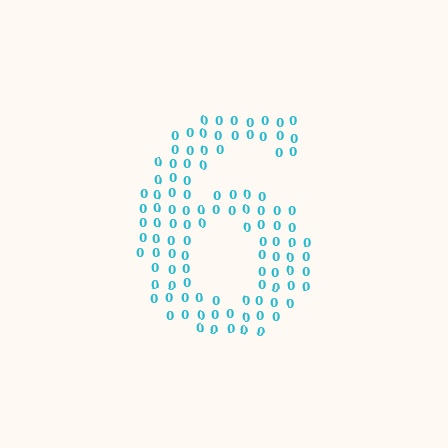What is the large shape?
The large shape is the digit 6.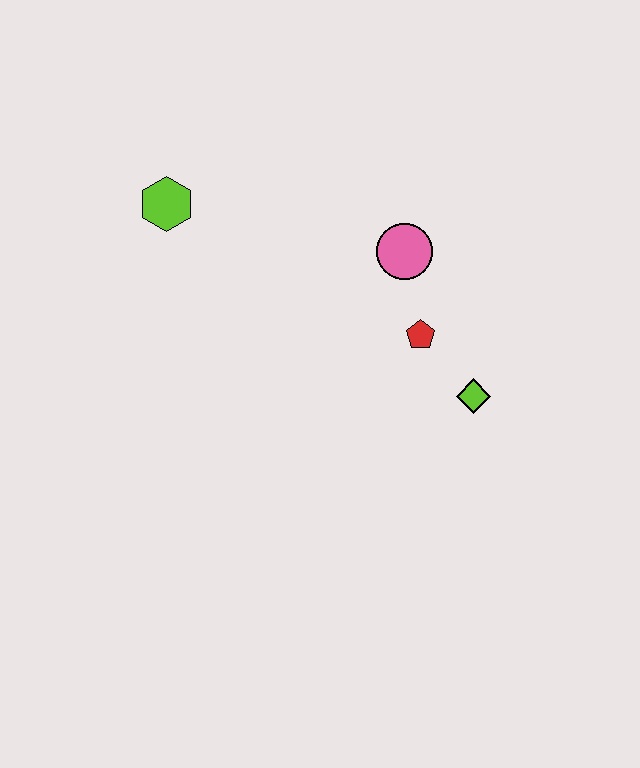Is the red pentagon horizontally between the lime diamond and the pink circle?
Yes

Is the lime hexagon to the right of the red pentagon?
No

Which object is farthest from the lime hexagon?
The lime diamond is farthest from the lime hexagon.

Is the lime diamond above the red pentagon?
No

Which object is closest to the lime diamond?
The red pentagon is closest to the lime diamond.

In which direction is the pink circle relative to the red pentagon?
The pink circle is above the red pentagon.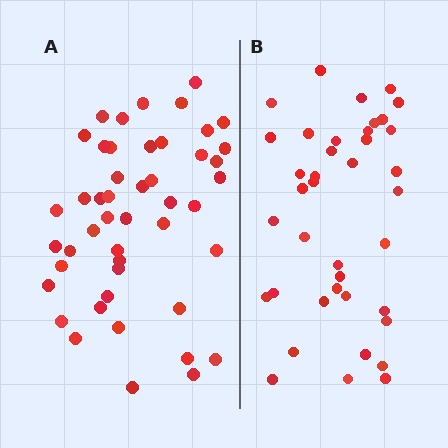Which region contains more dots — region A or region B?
Region A (the left region) has more dots.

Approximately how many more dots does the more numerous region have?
Region A has roughly 8 or so more dots than region B.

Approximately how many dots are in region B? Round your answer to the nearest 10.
About 40 dots. (The exact count is 39, which rounds to 40.)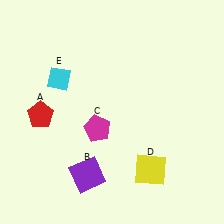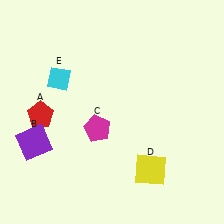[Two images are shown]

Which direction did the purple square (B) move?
The purple square (B) moved left.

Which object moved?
The purple square (B) moved left.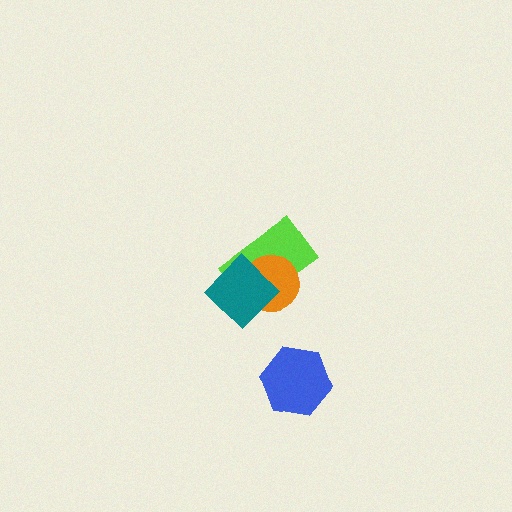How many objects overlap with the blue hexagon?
0 objects overlap with the blue hexagon.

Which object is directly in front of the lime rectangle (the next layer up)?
The orange circle is directly in front of the lime rectangle.